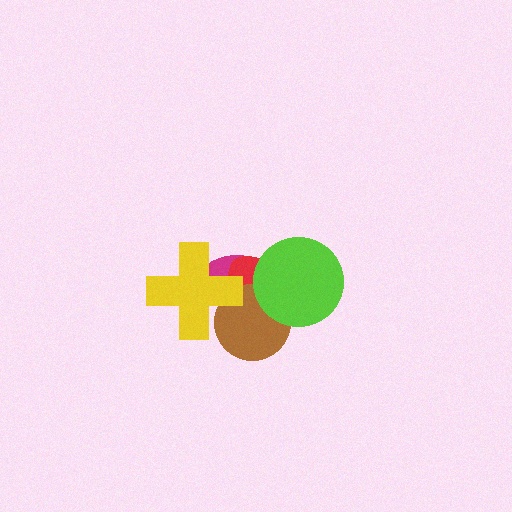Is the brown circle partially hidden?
Yes, it is partially covered by another shape.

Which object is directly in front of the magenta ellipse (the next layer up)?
The red ellipse is directly in front of the magenta ellipse.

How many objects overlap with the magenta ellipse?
4 objects overlap with the magenta ellipse.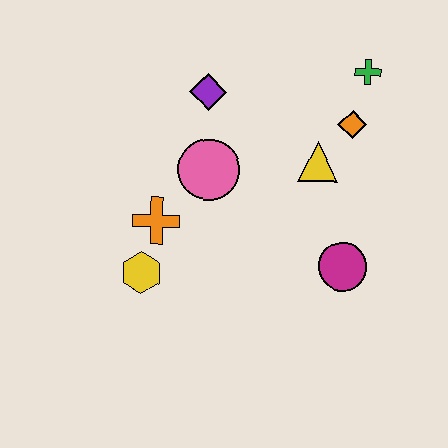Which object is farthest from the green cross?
The yellow hexagon is farthest from the green cross.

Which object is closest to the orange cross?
The yellow hexagon is closest to the orange cross.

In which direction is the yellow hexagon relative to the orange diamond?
The yellow hexagon is to the left of the orange diamond.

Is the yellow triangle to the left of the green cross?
Yes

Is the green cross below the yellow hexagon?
No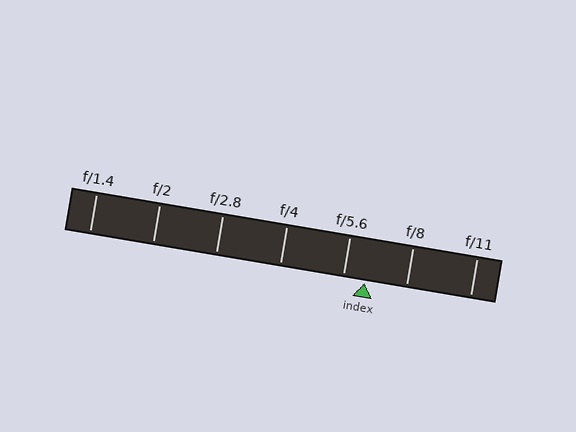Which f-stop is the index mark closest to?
The index mark is closest to f/5.6.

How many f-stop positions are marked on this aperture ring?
There are 7 f-stop positions marked.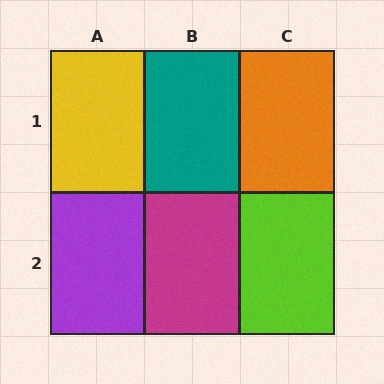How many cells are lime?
1 cell is lime.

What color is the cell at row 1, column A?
Yellow.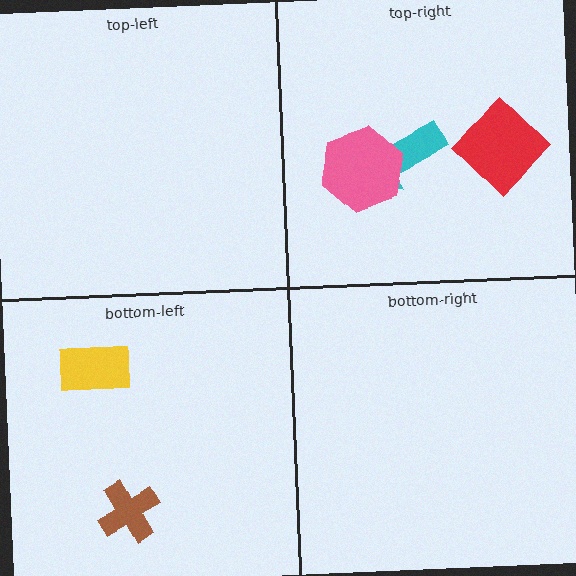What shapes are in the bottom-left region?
The yellow rectangle, the brown cross.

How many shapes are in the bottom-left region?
2.